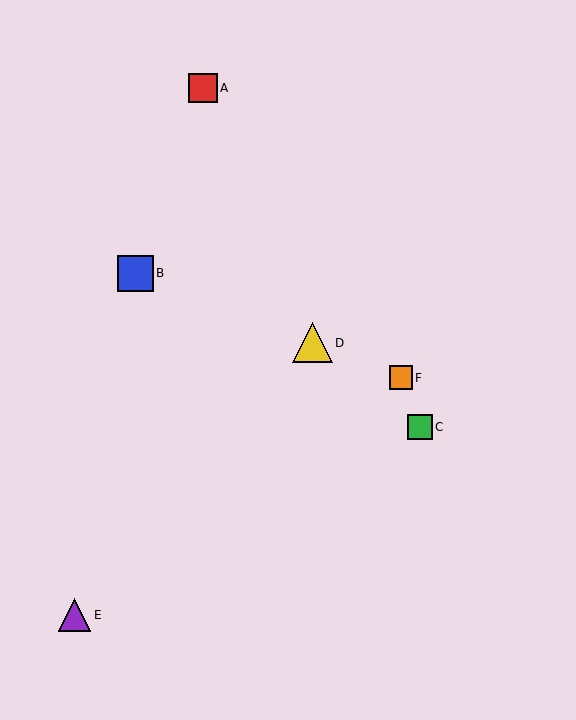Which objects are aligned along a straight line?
Objects B, D, F are aligned along a straight line.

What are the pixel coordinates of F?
Object F is at (401, 378).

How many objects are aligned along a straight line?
3 objects (B, D, F) are aligned along a straight line.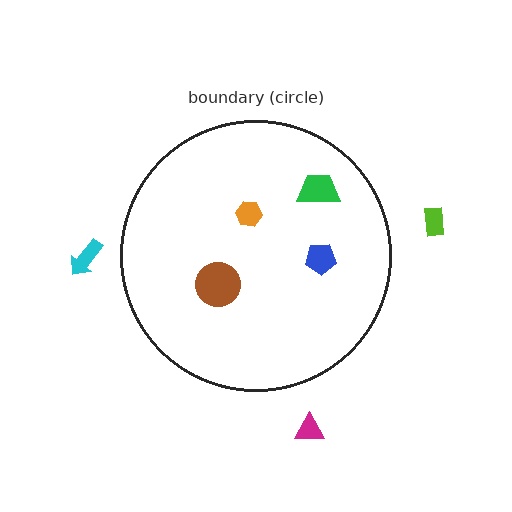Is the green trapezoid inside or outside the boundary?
Inside.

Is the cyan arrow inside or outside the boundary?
Outside.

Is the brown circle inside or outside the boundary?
Inside.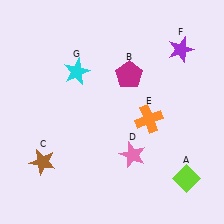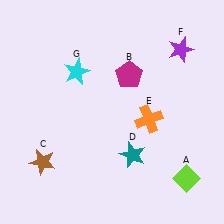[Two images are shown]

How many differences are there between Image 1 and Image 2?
There is 1 difference between the two images.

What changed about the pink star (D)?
In Image 1, D is pink. In Image 2, it changed to teal.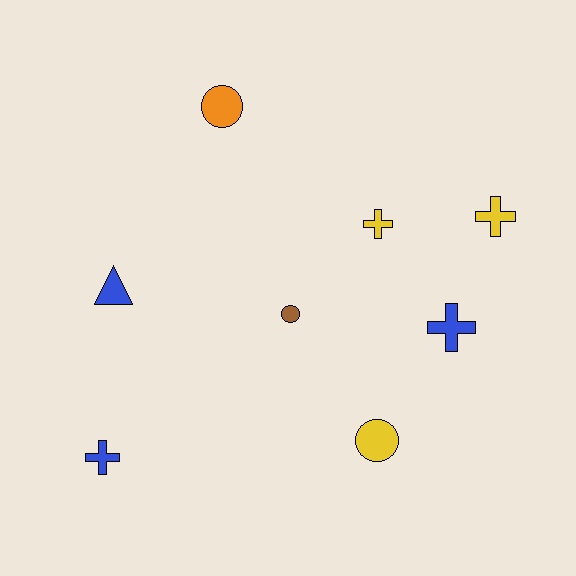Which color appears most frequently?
Yellow, with 3 objects.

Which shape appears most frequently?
Cross, with 4 objects.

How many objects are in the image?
There are 8 objects.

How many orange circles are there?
There is 1 orange circle.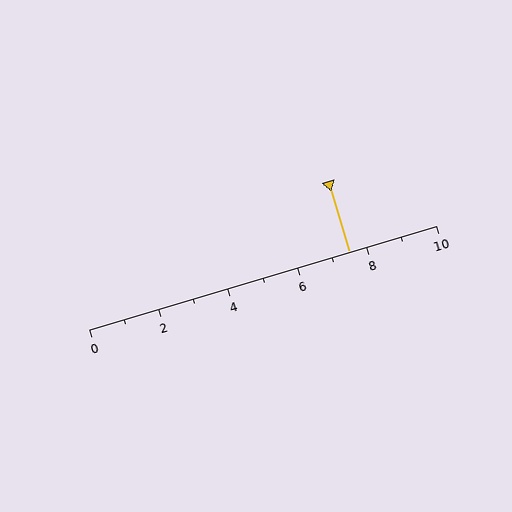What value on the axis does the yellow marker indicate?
The marker indicates approximately 7.5.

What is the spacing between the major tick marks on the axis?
The major ticks are spaced 2 apart.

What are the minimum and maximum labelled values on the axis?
The axis runs from 0 to 10.